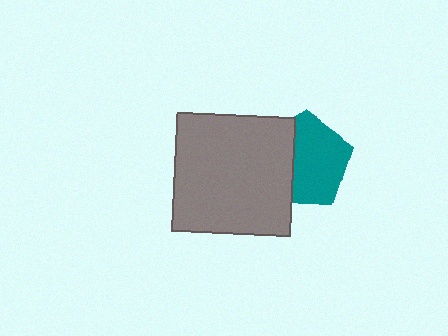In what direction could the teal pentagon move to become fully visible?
The teal pentagon could move right. That would shift it out from behind the gray square entirely.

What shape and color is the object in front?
The object in front is a gray square.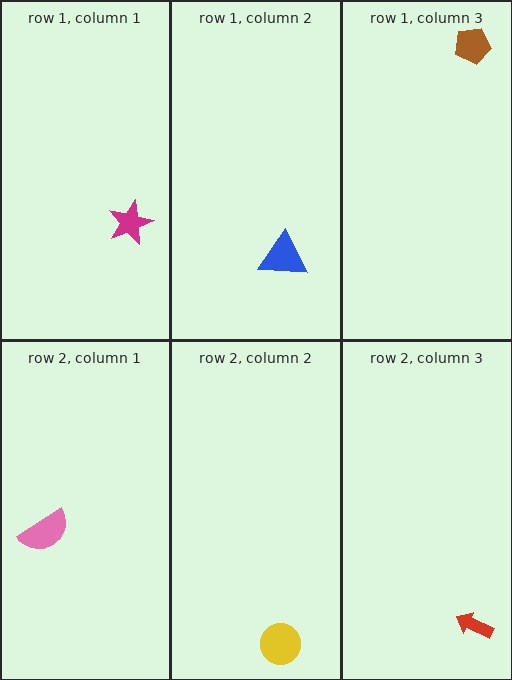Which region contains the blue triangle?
The row 1, column 2 region.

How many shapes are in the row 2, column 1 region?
1.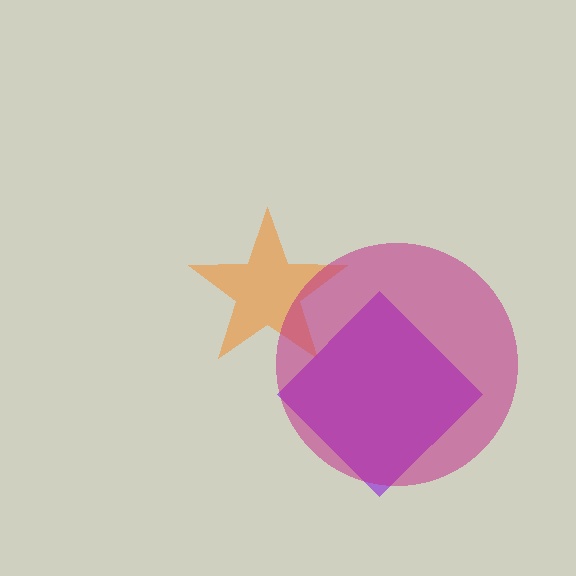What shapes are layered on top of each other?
The layered shapes are: an orange star, a purple diamond, a magenta circle.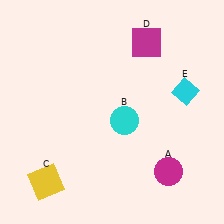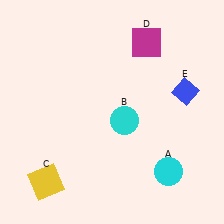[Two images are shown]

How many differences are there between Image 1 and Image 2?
There are 2 differences between the two images.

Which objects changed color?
A changed from magenta to cyan. E changed from cyan to blue.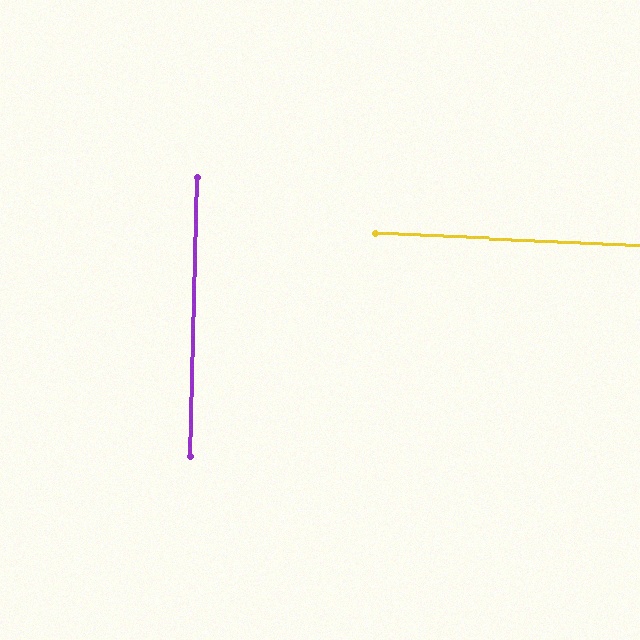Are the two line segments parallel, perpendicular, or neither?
Perpendicular — they meet at approximately 89°.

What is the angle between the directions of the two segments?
Approximately 89 degrees.